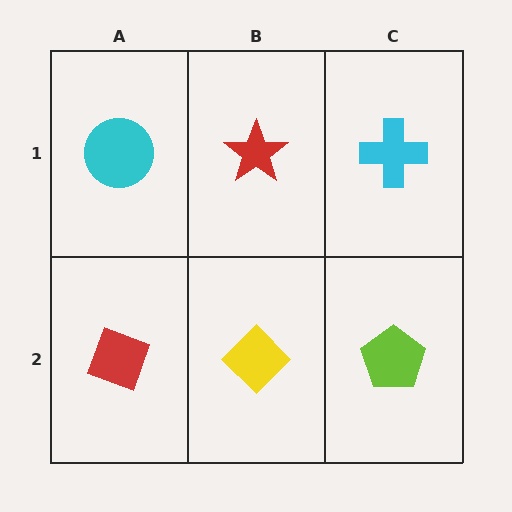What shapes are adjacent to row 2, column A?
A cyan circle (row 1, column A), a yellow diamond (row 2, column B).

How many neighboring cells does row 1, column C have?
2.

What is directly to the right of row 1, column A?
A red star.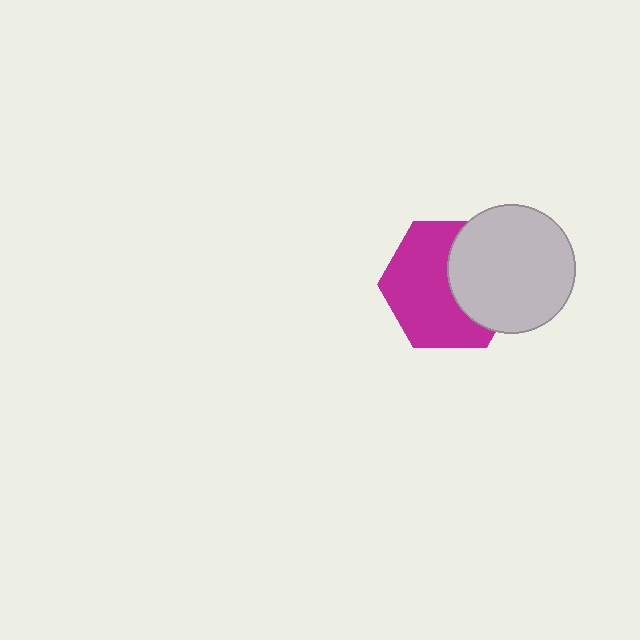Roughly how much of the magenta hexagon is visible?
About half of it is visible (roughly 60%).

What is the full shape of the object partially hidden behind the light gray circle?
The partially hidden object is a magenta hexagon.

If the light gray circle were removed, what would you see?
You would see the complete magenta hexagon.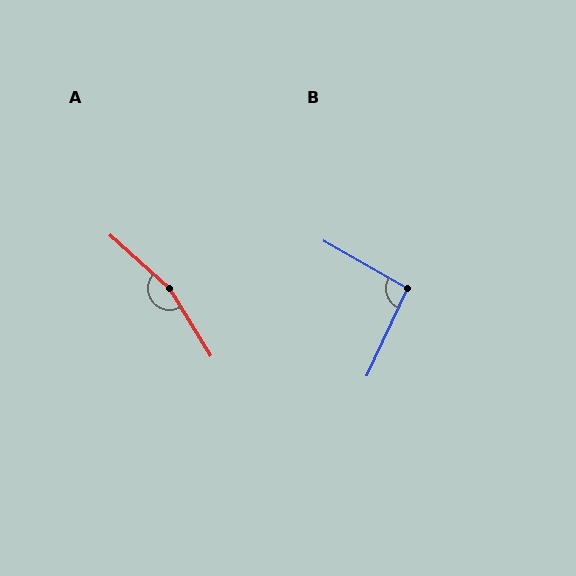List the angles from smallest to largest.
B (95°), A (163°).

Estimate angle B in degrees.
Approximately 95 degrees.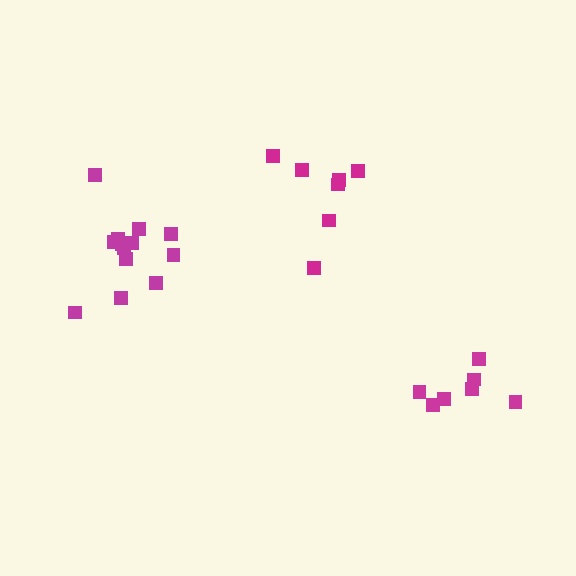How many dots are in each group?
Group 1: 7 dots, Group 2: 13 dots, Group 3: 7 dots (27 total).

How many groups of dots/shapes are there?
There are 3 groups.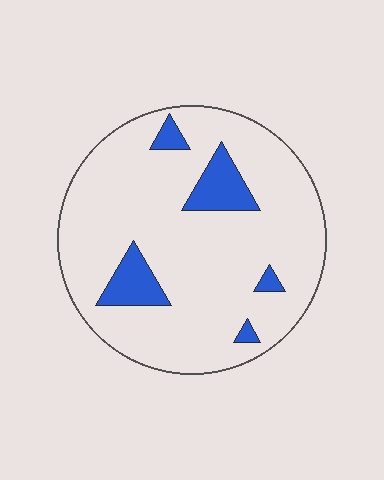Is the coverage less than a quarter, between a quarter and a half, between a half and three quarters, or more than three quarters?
Less than a quarter.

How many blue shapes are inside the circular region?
5.